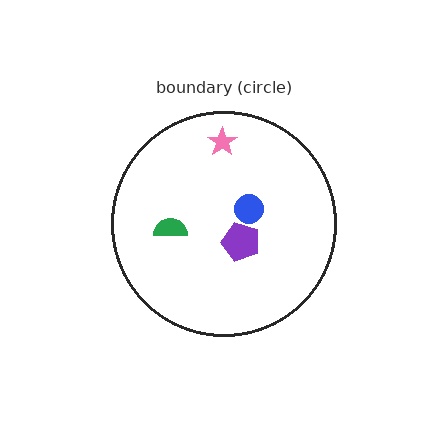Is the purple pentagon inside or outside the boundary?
Inside.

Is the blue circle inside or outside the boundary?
Inside.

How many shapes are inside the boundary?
4 inside, 0 outside.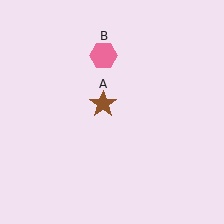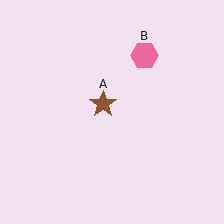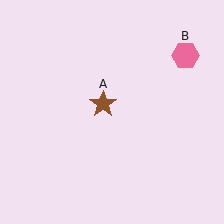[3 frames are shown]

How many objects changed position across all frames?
1 object changed position: pink hexagon (object B).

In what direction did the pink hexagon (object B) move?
The pink hexagon (object B) moved right.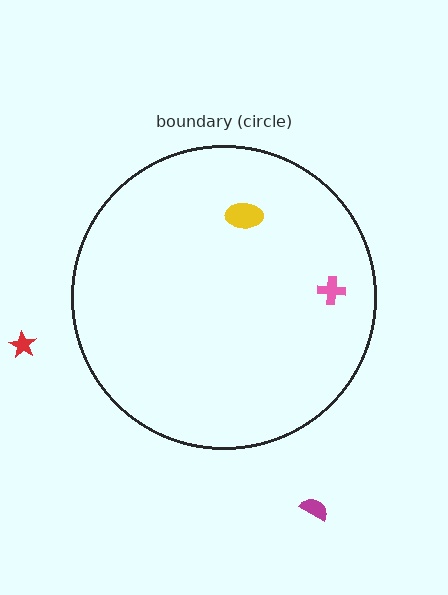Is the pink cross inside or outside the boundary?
Inside.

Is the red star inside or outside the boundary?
Outside.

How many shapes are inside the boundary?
2 inside, 2 outside.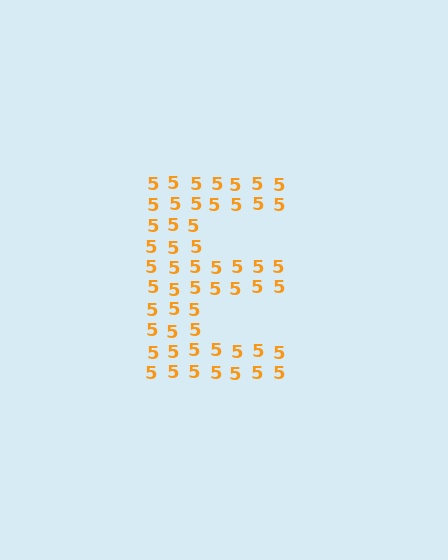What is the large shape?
The large shape is the letter E.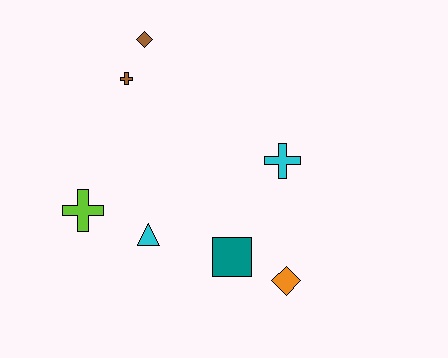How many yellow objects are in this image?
There are no yellow objects.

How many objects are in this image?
There are 7 objects.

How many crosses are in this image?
There are 3 crosses.